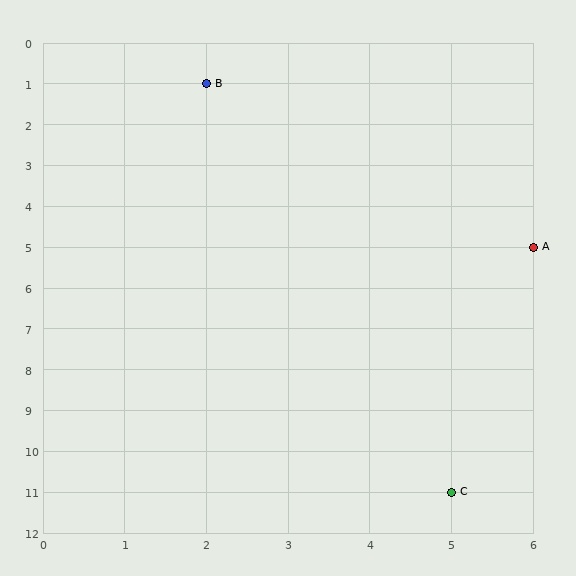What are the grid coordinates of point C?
Point C is at grid coordinates (5, 11).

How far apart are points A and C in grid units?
Points A and C are 1 column and 6 rows apart (about 6.1 grid units diagonally).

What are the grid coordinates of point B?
Point B is at grid coordinates (2, 1).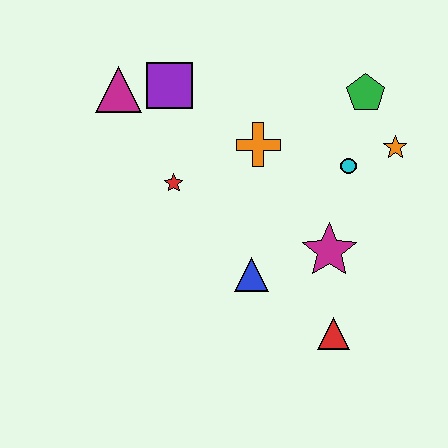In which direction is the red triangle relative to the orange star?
The red triangle is below the orange star.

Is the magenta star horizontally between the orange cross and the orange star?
Yes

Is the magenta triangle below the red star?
No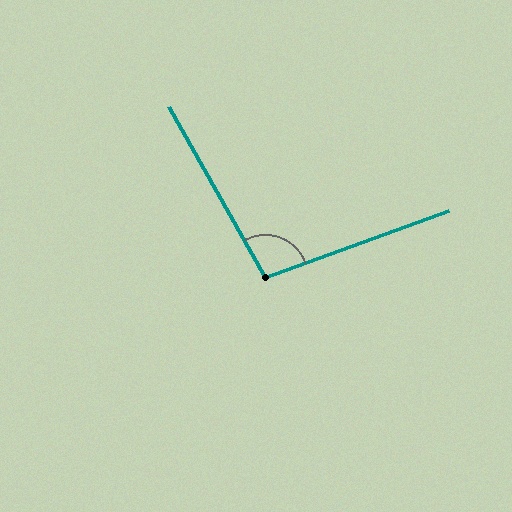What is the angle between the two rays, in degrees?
Approximately 99 degrees.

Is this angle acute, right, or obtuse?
It is obtuse.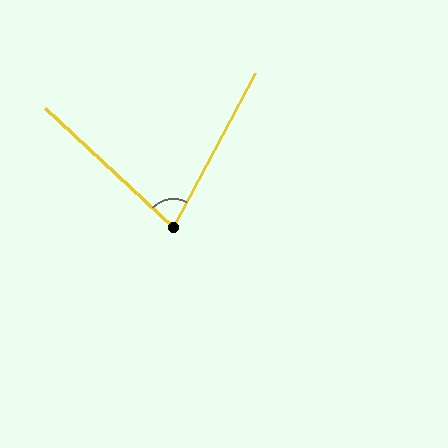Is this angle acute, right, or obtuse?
It is acute.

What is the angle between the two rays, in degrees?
Approximately 75 degrees.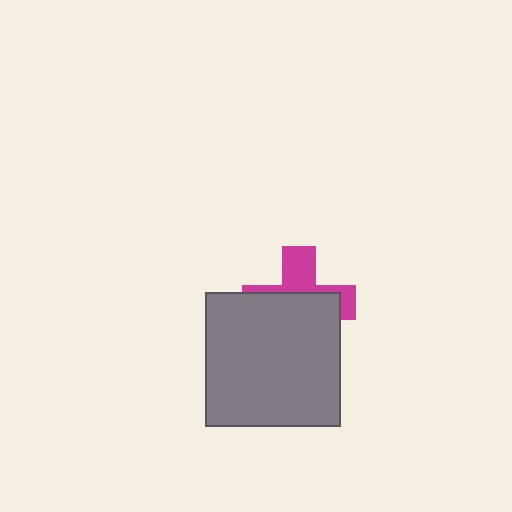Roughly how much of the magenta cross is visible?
A small part of it is visible (roughly 37%).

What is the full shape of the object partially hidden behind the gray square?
The partially hidden object is a magenta cross.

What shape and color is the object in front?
The object in front is a gray square.